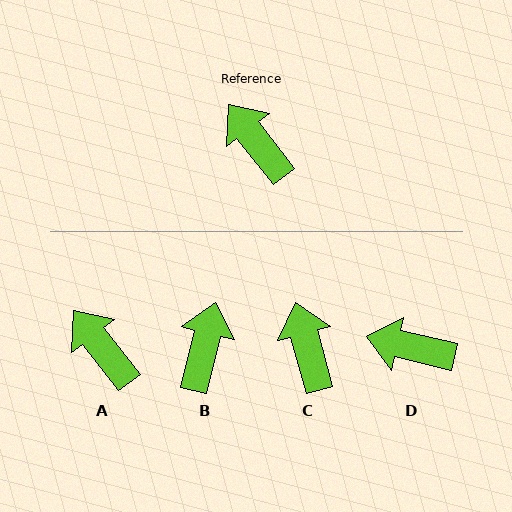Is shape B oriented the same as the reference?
No, it is off by about 52 degrees.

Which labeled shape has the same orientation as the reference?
A.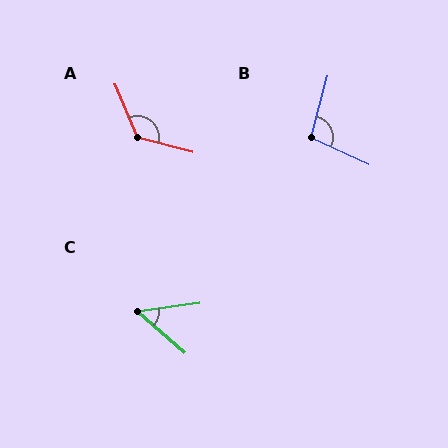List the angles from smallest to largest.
C (49°), B (100°), A (127°).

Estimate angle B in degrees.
Approximately 100 degrees.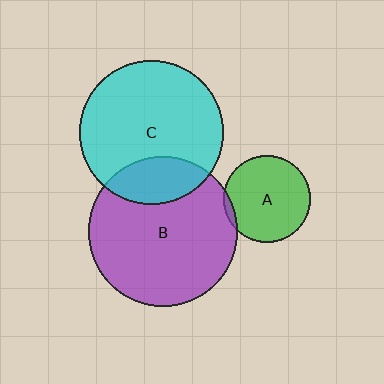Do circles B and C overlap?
Yes.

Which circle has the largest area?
Circle B (purple).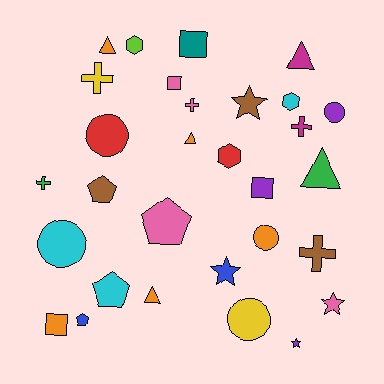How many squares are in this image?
There are 4 squares.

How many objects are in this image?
There are 30 objects.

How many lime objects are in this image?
There is 1 lime object.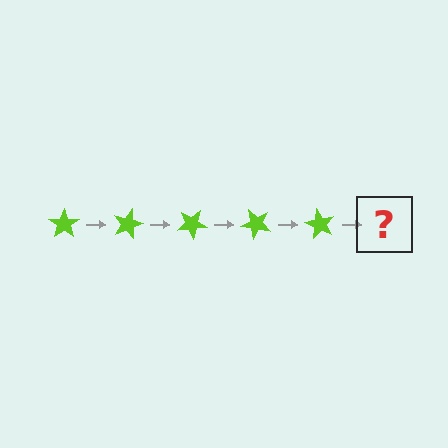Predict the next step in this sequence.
The next step is a lime star rotated 75 degrees.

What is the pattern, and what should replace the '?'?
The pattern is that the star rotates 15 degrees each step. The '?' should be a lime star rotated 75 degrees.